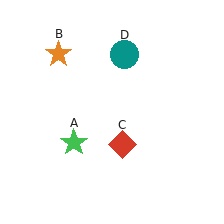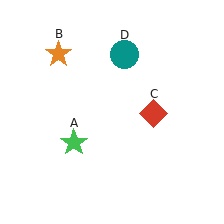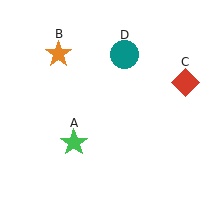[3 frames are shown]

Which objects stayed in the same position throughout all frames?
Green star (object A) and orange star (object B) and teal circle (object D) remained stationary.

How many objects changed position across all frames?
1 object changed position: red diamond (object C).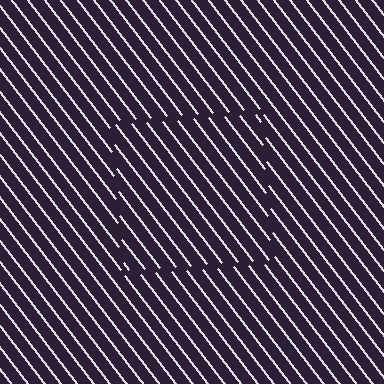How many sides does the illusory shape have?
4 sides — the line-ends trace a square.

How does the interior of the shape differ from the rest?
The interior of the shape contains the same grating, shifted by half a period — the contour is defined by the phase discontinuity where line-ends from the inner and outer gratings abut.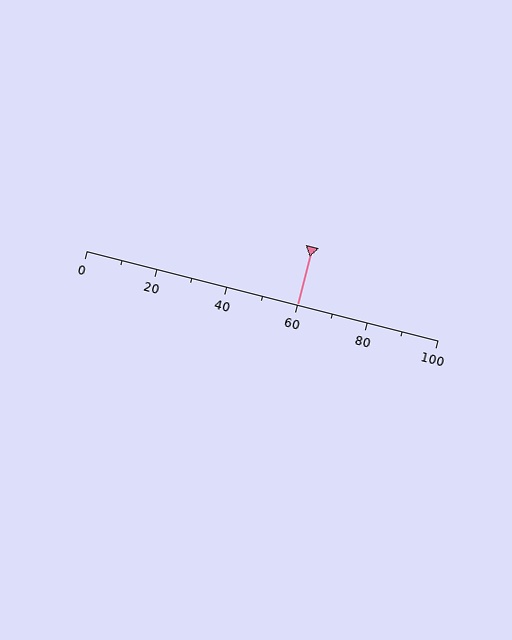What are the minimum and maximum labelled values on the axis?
The axis runs from 0 to 100.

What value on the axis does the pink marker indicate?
The marker indicates approximately 60.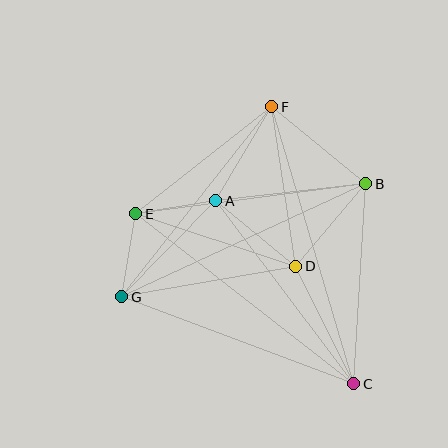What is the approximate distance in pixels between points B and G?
The distance between B and G is approximately 269 pixels.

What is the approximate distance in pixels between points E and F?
The distance between E and F is approximately 173 pixels.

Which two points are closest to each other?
Points A and E are closest to each other.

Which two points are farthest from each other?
Points C and F are farthest from each other.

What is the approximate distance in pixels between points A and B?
The distance between A and B is approximately 151 pixels.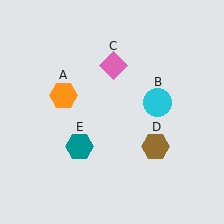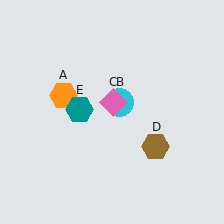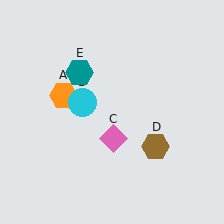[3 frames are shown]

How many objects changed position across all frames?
3 objects changed position: cyan circle (object B), pink diamond (object C), teal hexagon (object E).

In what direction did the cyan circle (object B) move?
The cyan circle (object B) moved left.